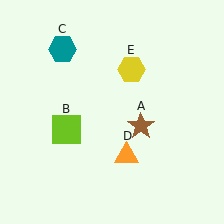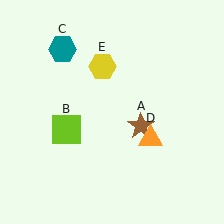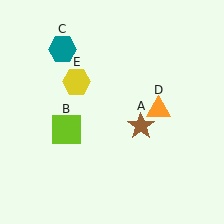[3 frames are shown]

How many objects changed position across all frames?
2 objects changed position: orange triangle (object D), yellow hexagon (object E).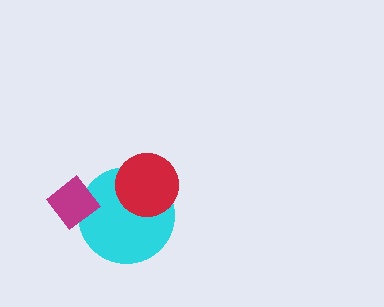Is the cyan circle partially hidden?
Yes, it is partially covered by another shape.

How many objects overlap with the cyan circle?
2 objects overlap with the cyan circle.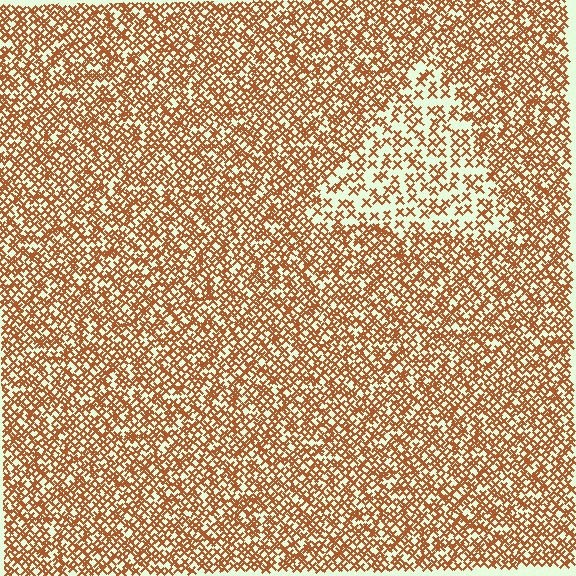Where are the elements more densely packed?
The elements are more densely packed outside the triangle boundary.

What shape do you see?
I see a triangle.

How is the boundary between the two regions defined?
The boundary is defined by a change in element density (approximately 2.1x ratio). All elements are the same color, size, and shape.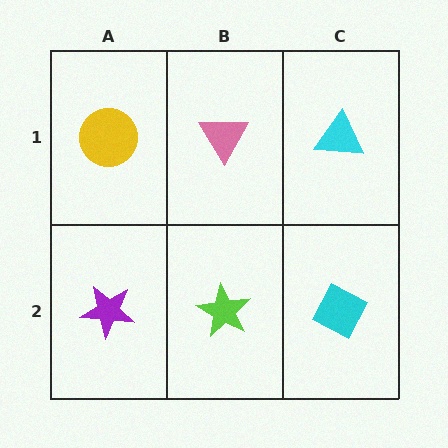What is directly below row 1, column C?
A cyan diamond.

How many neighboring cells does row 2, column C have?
2.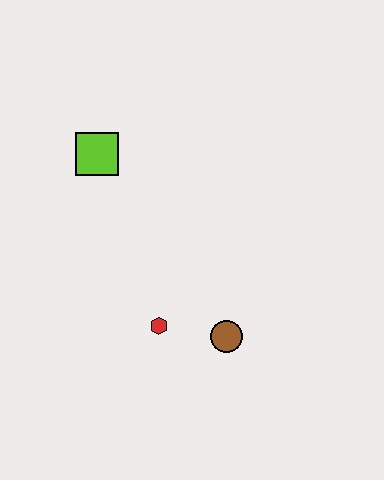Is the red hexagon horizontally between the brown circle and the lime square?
Yes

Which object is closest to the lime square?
The red hexagon is closest to the lime square.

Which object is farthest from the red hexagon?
The lime square is farthest from the red hexagon.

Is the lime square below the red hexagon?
No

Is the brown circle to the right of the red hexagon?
Yes